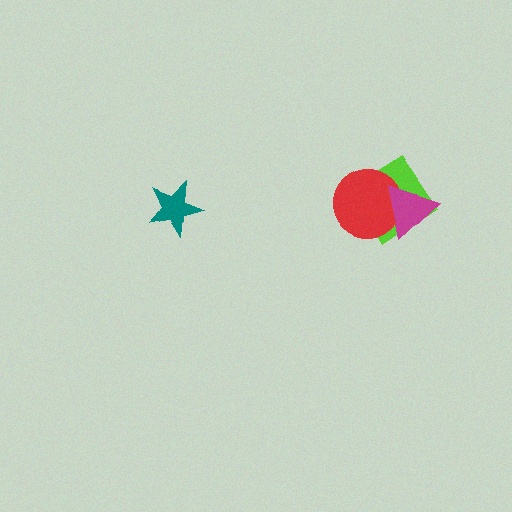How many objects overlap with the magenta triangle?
2 objects overlap with the magenta triangle.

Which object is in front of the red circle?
The magenta triangle is in front of the red circle.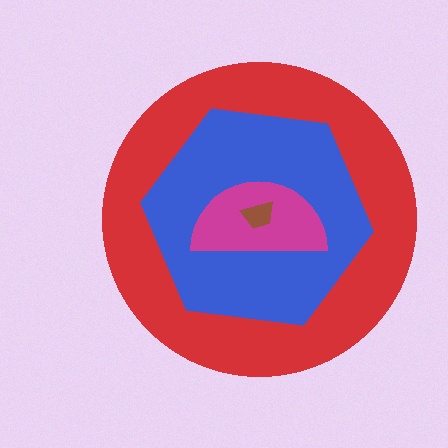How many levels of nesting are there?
4.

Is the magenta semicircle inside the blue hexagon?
Yes.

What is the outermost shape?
The red circle.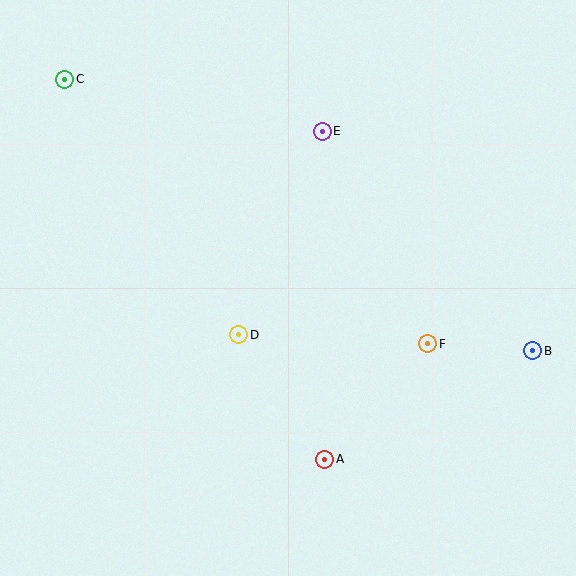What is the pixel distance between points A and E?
The distance between A and E is 328 pixels.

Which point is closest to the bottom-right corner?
Point B is closest to the bottom-right corner.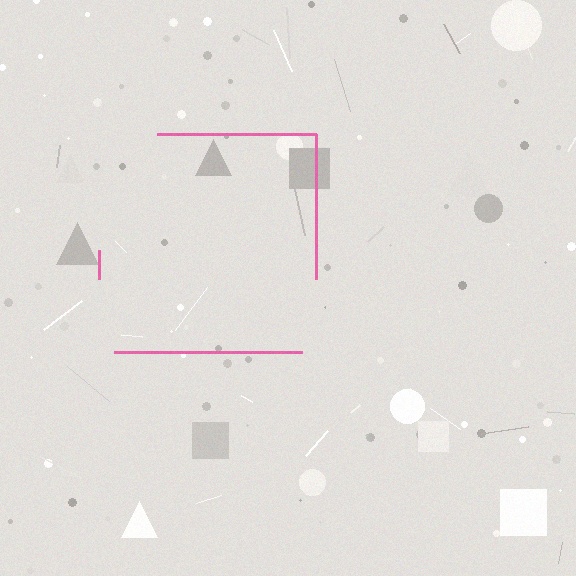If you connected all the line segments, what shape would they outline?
They would outline a square.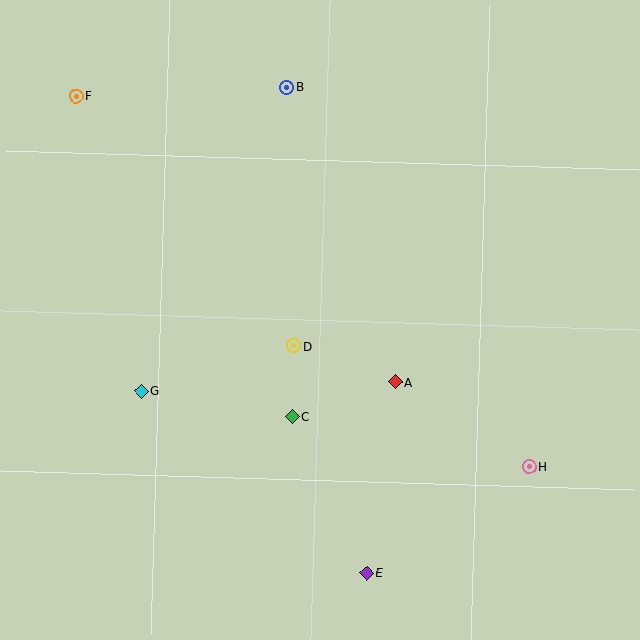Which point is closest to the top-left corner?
Point F is closest to the top-left corner.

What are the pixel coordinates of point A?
Point A is at (395, 382).